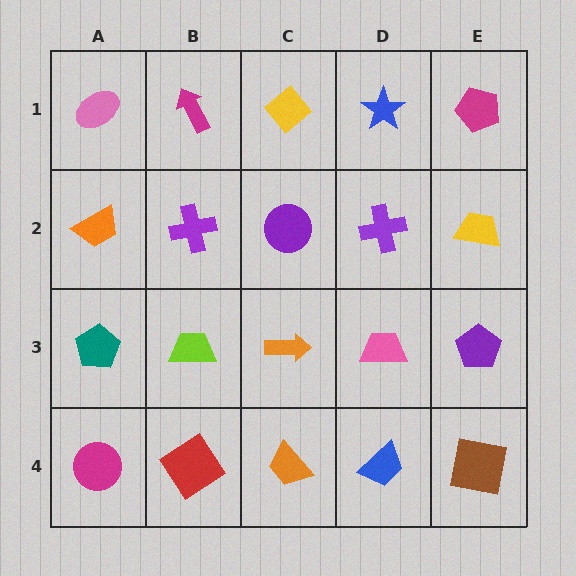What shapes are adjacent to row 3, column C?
A purple circle (row 2, column C), an orange trapezoid (row 4, column C), a lime trapezoid (row 3, column B), a pink trapezoid (row 3, column D).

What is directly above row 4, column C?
An orange arrow.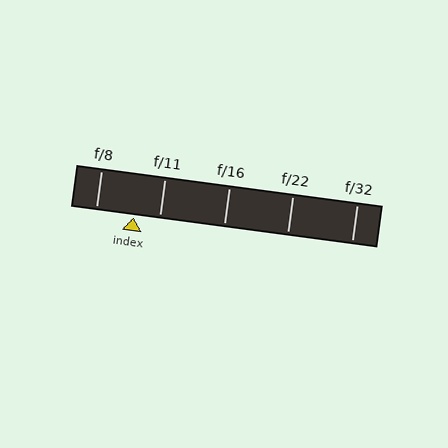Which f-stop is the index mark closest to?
The index mark is closest to f/11.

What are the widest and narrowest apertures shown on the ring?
The widest aperture shown is f/8 and the narrowest is f/32.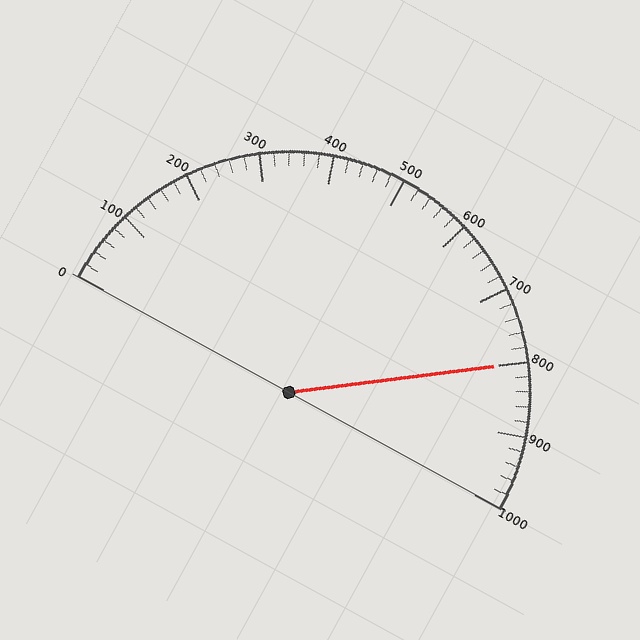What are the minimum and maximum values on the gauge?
The gauge ranges from 0 to 1000.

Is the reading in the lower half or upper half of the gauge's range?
The reading is in the upper half of the range (0 to 1000).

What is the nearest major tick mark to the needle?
The nearest major tick mark is 800.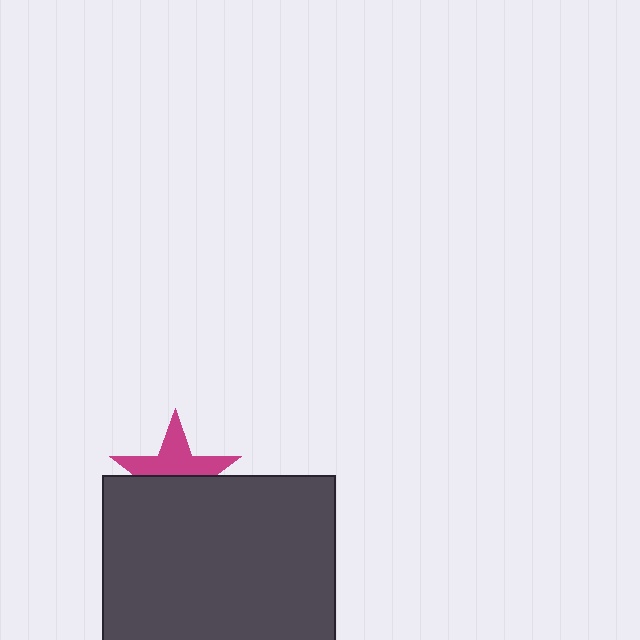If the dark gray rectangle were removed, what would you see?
You would see the complete magenta star.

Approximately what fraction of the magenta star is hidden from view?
Roughly 49% of the magenta star is hidden behind the dark gray rectangle.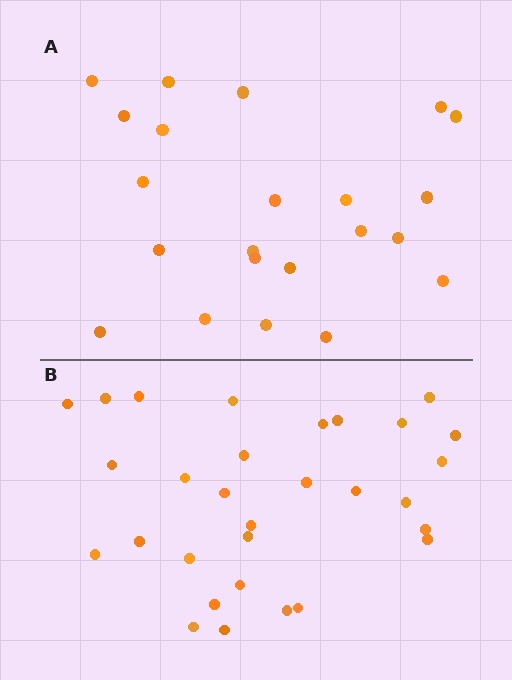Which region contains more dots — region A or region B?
Region B (the bottom region) has more dots.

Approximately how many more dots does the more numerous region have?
Region B has roughly 8 or so more dots than region A.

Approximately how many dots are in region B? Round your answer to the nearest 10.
About 30 dots.